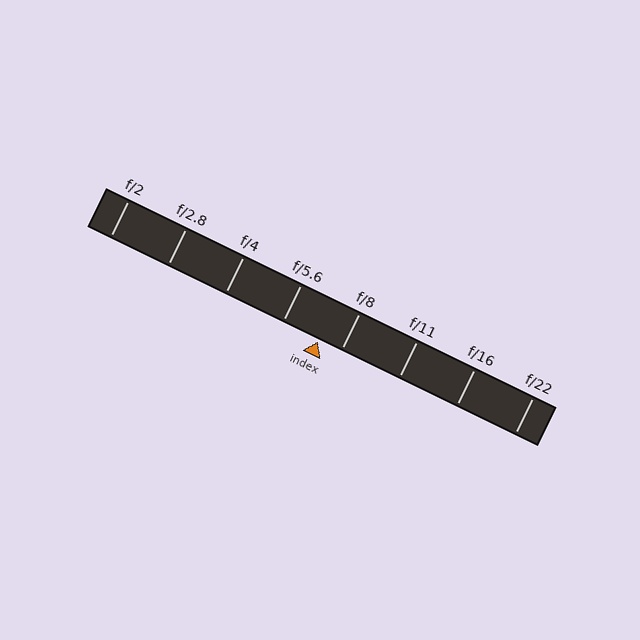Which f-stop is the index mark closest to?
The index mark is closest to f/8.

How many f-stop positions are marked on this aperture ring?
There are 8 f-stop positions marked.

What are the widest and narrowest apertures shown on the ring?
The widest aperture shown is f/2 and the narrowest is f/22.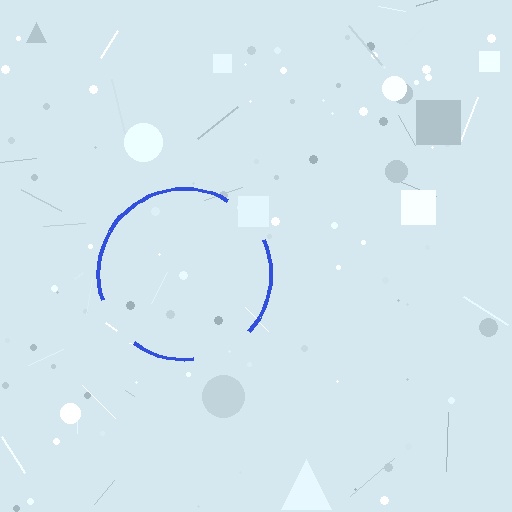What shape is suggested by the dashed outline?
The dashed outline suggests a circle.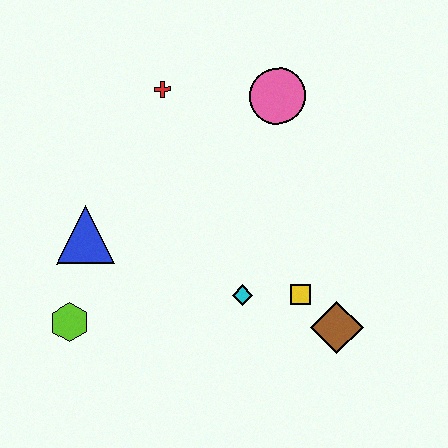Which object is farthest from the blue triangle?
The brown diamond is farthest from the blue triangle.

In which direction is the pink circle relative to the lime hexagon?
The pink circle is above the lime hexagon.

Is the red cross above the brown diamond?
Yes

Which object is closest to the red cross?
The pink circle is closest to the red cross.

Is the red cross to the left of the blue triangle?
No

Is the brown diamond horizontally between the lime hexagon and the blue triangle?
No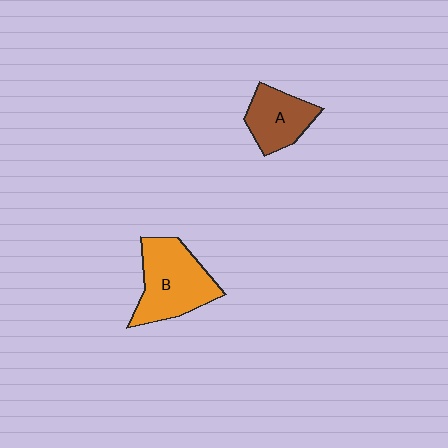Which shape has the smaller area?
Shape A (brown).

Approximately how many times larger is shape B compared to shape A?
Approximately 1.5 times.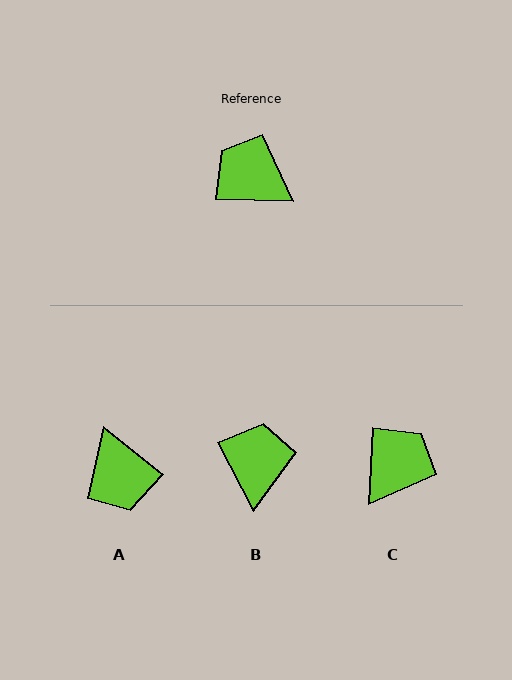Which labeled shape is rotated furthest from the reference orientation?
A, about 143 degrees away.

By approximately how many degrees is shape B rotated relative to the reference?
Approximately 61 degrees clockwise.